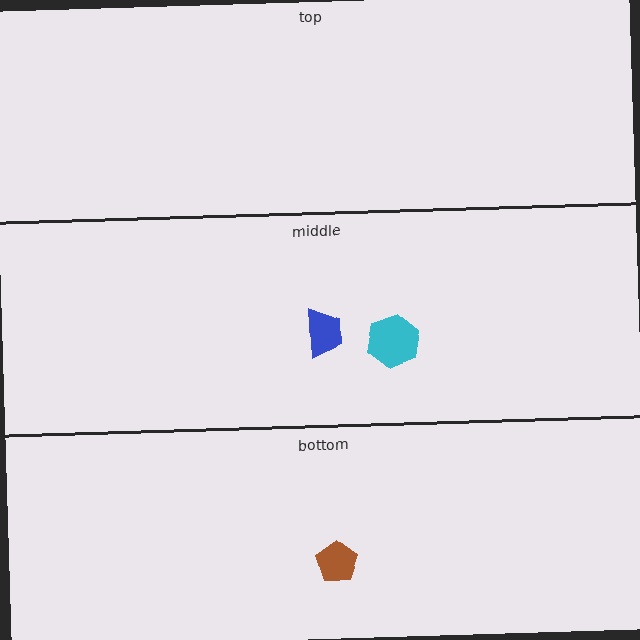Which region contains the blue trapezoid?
The middle region.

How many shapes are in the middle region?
2.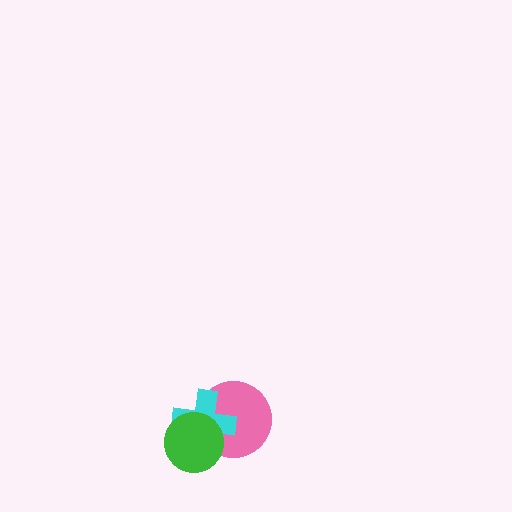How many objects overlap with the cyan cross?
2 objects overlap with the cyan cross.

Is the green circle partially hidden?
No, no other shape covers it.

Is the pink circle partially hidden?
Yes, it is partially covered by another shape.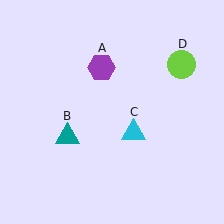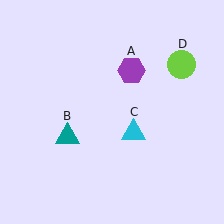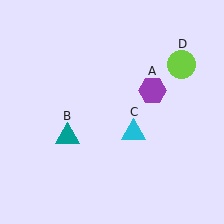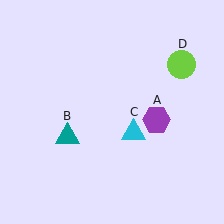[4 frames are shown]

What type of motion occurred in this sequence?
The purple hexagon (object A) rotated clockwise around the center of the scene.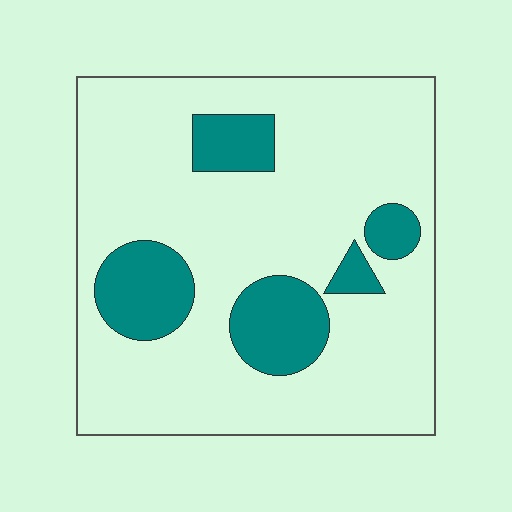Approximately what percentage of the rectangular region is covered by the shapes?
Approximately 20%.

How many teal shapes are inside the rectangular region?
5.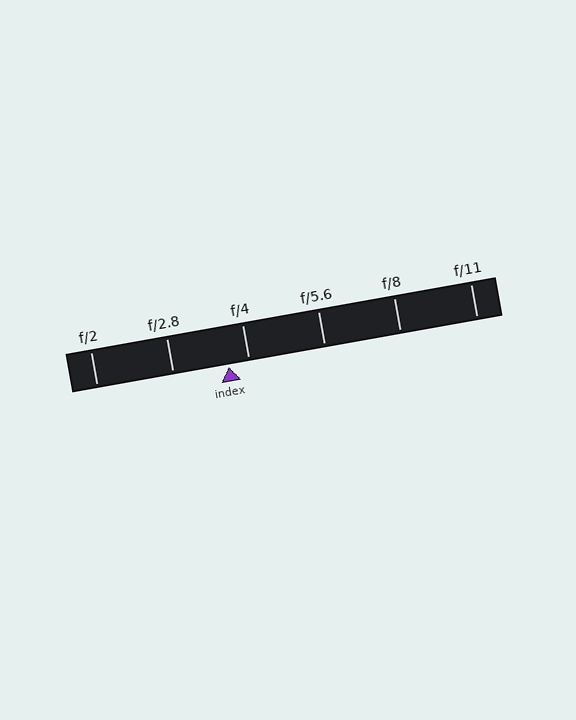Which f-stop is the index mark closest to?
The index mark is closest to f/4.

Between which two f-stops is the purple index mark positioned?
The index mark is between f/2.8 and f/4.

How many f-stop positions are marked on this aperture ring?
There are 6 f-stop positions marked.